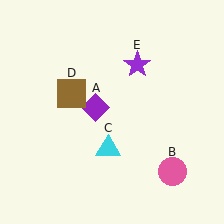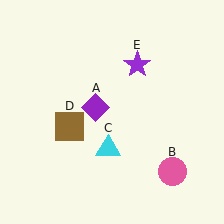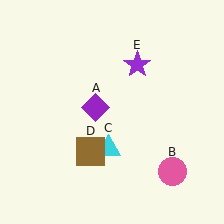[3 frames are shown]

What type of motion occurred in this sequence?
The brown square (object D) rotated counterclockwise around the center of the scene.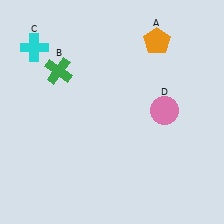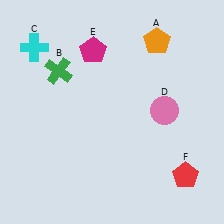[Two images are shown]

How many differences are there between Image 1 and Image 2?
There are 2 differences between the two images.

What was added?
A magenta pentagon (E), a red pentagon (F) were added in Image 2.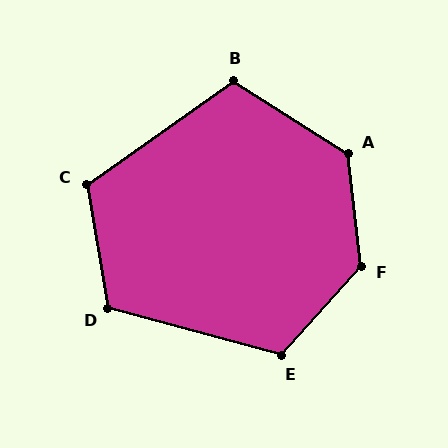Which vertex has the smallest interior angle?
B, at approximately 113 degrees.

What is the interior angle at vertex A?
Approximately 128 degrees (obtuse).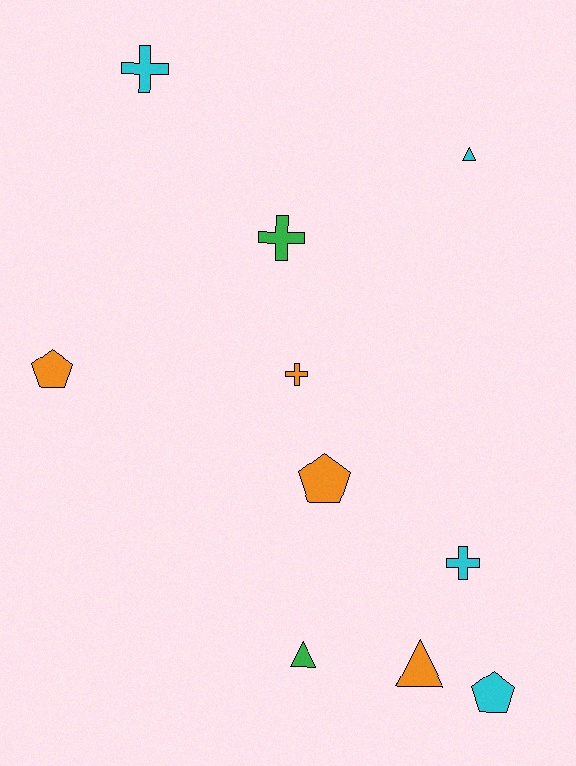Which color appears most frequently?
Cyan, with 4 objects.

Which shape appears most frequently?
Cross, with 4 objects.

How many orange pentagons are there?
There are 2 orange pentagons.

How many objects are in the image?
There are 10 objects.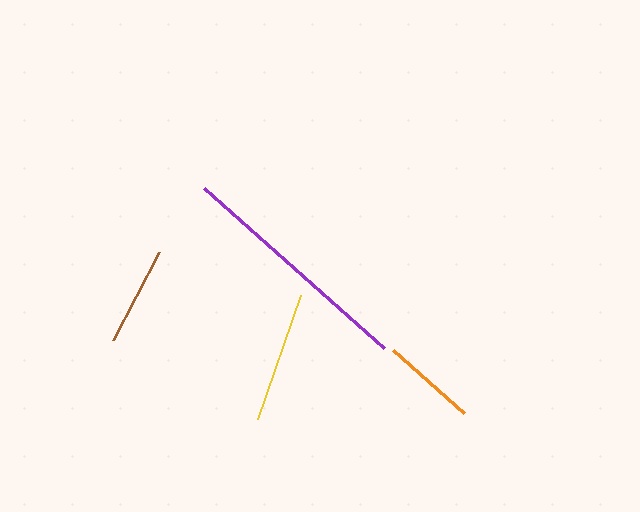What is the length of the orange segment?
The orange segment is approximately 95 pixels long.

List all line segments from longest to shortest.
From longest to shortest: purple, yellow, brown, orange.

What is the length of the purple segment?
The purple segment is approximately 241 pixels long.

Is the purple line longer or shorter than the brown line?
The purple line is longer than the brown line.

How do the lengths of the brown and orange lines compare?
The brown and orange lines are approximately the same length.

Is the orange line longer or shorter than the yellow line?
The yellow line is longer than the orange line.